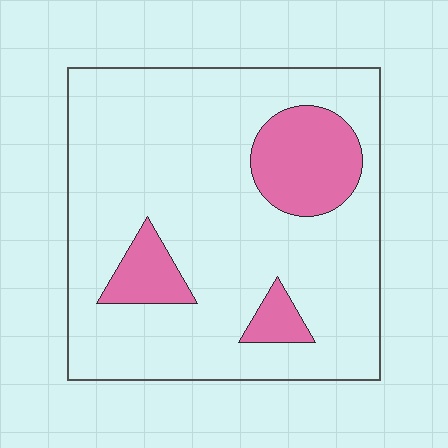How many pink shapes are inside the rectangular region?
3.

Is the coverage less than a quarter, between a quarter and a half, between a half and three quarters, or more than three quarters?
Less than a quarter.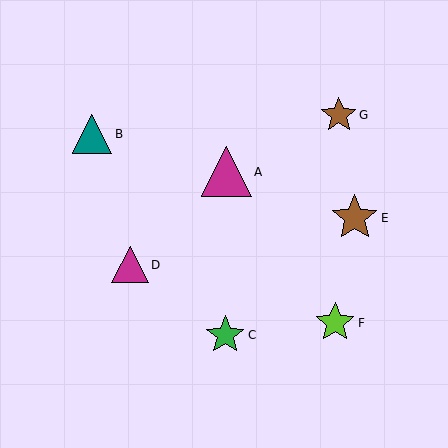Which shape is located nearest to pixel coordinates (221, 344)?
The green star (labeled C) at (225, 335) is nearest to that location.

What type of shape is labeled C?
Shape C is a green star.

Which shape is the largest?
The magenta triangle (labeled A) is the largest.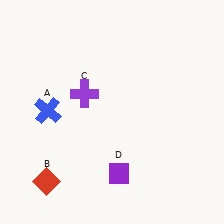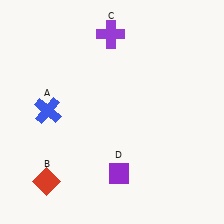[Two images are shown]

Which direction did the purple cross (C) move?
The purple cross (C) moved up.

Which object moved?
The purple cross (C) moved up.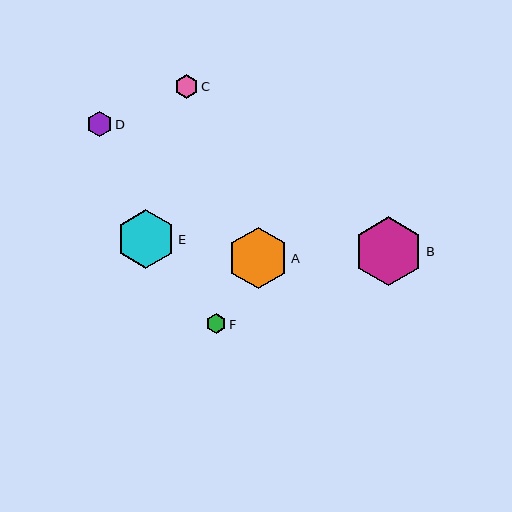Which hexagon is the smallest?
Hexagon F is the smallest with a size of approximately 20 pixels.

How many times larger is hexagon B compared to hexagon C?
Hexagon B is approximately 3.0 times the size of hexagon C.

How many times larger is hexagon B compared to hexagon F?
Hexagon B is approximately 3.4 times the size of hexagon F.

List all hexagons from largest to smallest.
From largest to smallest: B, A, E, D, C, F.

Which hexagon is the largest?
Hexagon B is the largest with a size of approximately 69 pixels.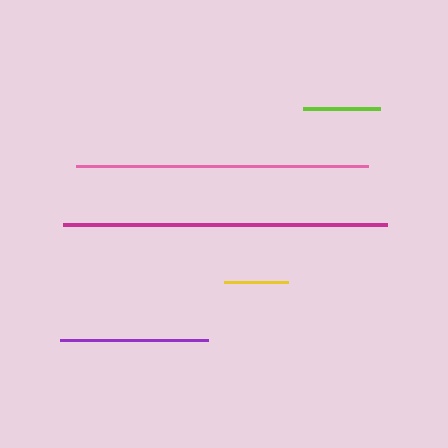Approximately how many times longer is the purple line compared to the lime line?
The purple line is approximately 1.9 times the length of the lime line.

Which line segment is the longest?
The magenta line is the longest at approximately 324 pixels.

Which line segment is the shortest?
The yellow line is the shortest at approximately 64 pixels.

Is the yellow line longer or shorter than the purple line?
The purple line is longer than the yellow line.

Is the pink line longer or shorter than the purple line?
The pink line is longer than the purple line.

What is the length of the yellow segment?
The yellow segment is approximately 64 pixels long.